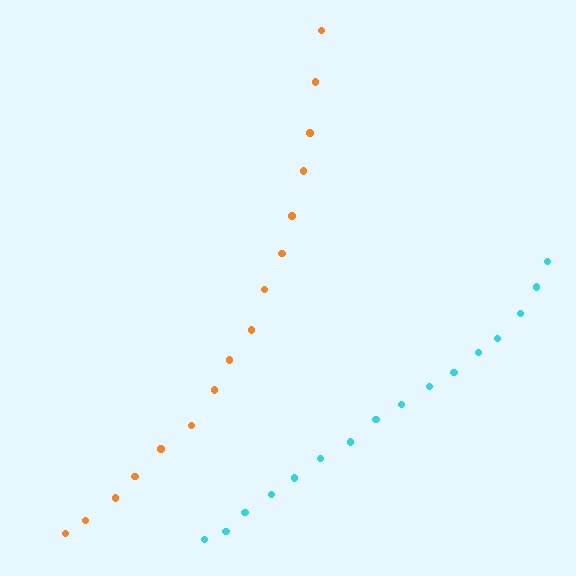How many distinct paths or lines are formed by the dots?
There are 2 distinct paths.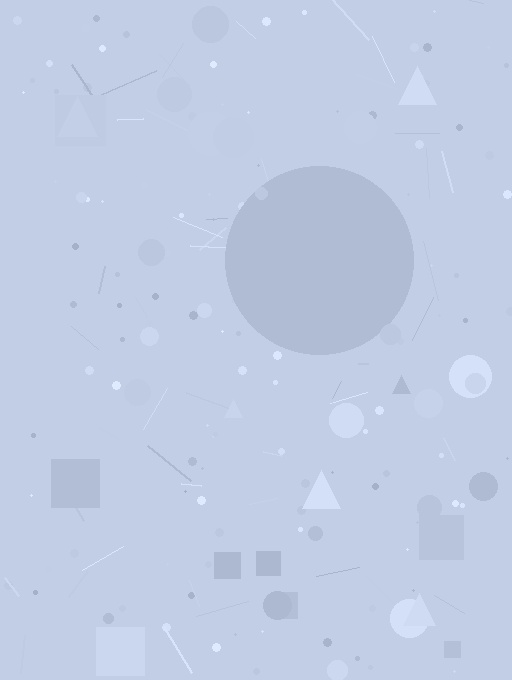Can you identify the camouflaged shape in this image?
The camouflaged shape is a circle.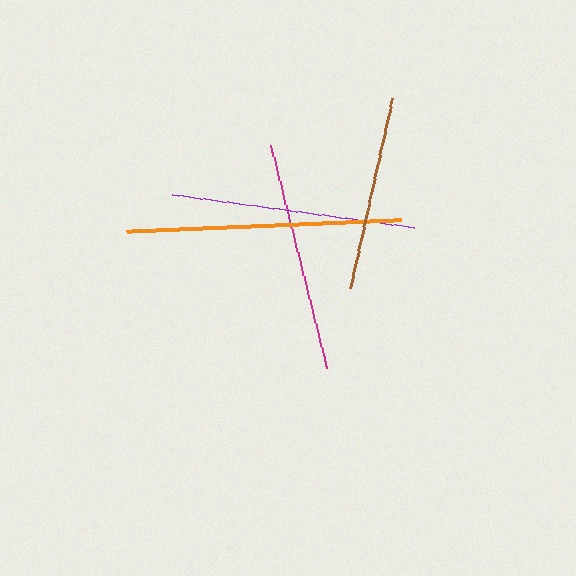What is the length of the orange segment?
The orange segment is approximately 275 pixels long.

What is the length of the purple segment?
The purple segment is approximately 244 pixels long.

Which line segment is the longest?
The orange line is the longest at approximately 275 pixels.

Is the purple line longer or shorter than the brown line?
The purple line is longer than the brown line.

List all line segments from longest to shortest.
From longest to shortest: orange, purple, magenta, brown.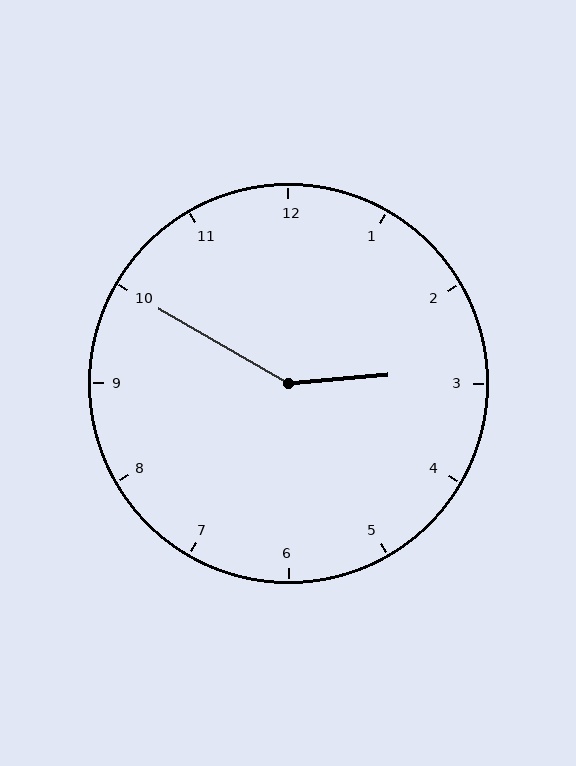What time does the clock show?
2:50.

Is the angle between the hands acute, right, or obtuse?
It is obtuse.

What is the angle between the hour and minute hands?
Approximately 145 degrees.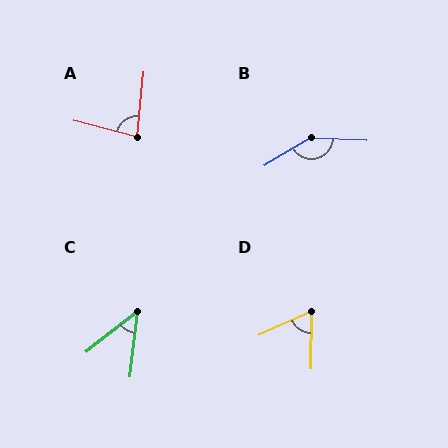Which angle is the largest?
B, at approximately 146 degrees.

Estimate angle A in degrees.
Approximately 81 degrees.